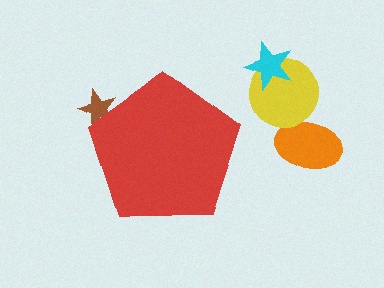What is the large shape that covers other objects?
A red pentagon.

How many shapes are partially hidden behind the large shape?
1 shape is partially hidden.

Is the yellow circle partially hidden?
No, the yellow circle is fully visible.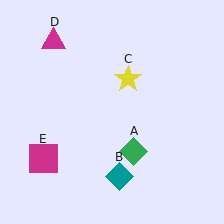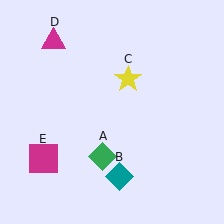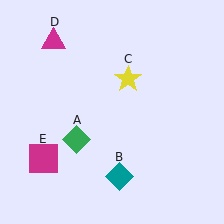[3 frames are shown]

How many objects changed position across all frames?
1 object changed position: green diamond (object A).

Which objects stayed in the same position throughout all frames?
Teal diamond (object B) and yellow star (object C) and magenta triangle (object D) and magenta square (object E) remained stationary.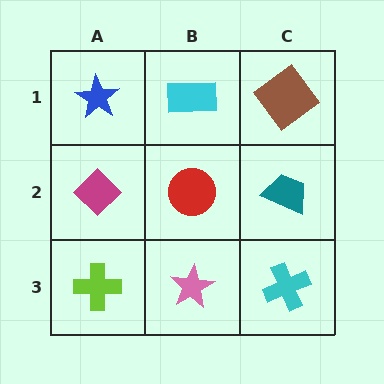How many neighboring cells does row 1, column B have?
3.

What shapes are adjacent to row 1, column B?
A red circle (row 2, column B), a blue star (row 1, column A), a brown diamond (row 1, column C).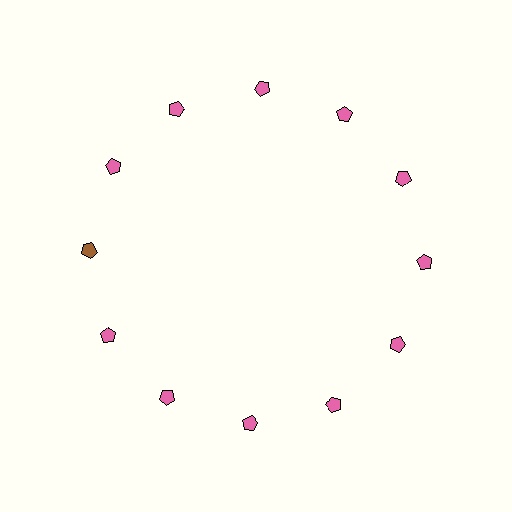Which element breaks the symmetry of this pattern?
The brown pentagon at roughly the 9 o'clock position breaks the symmetry. All other shapes are pink pentagons.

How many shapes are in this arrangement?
There are 12 shapes arranged in a ring pattern.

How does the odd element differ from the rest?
It has a different color: brown instead of pink.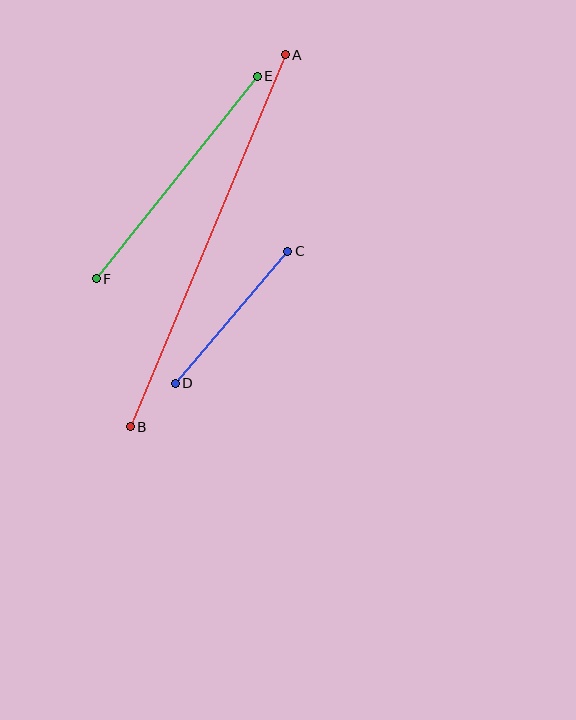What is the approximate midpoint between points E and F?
The midpoint is at approximately (177, 177) pixels.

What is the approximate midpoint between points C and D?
The midpoint is at approximately (232, 317) pixels.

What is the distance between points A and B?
The distance is approximately 403 pixels.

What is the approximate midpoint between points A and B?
The midpoint is at approximately (208, 241) pixels.